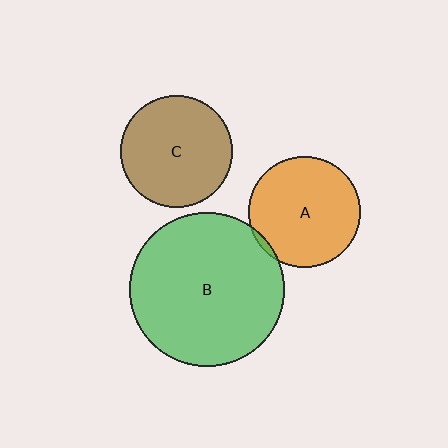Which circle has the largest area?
Circle B (green).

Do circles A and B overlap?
Yes.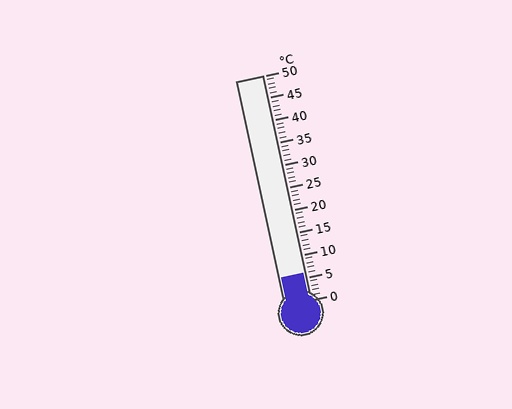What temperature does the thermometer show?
The thermometer shows approximately 6°C.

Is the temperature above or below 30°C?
The temperature is below 30°C.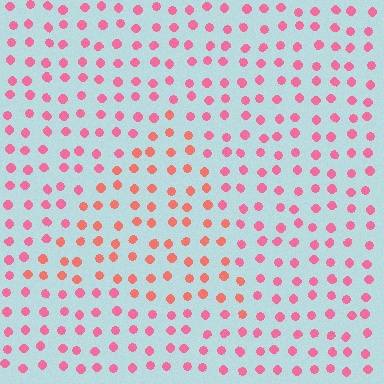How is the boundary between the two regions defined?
The boundary is defined purely by a slight shift in hue (about 25 degrees). Spacing, size, and orientation are identical on both sides.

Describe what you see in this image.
The image is filled with small pink elements in a uniform arrangement. A triangle-shaped region is visible where the elements are tinted to a slightly different hue, forming a subtle color boundary.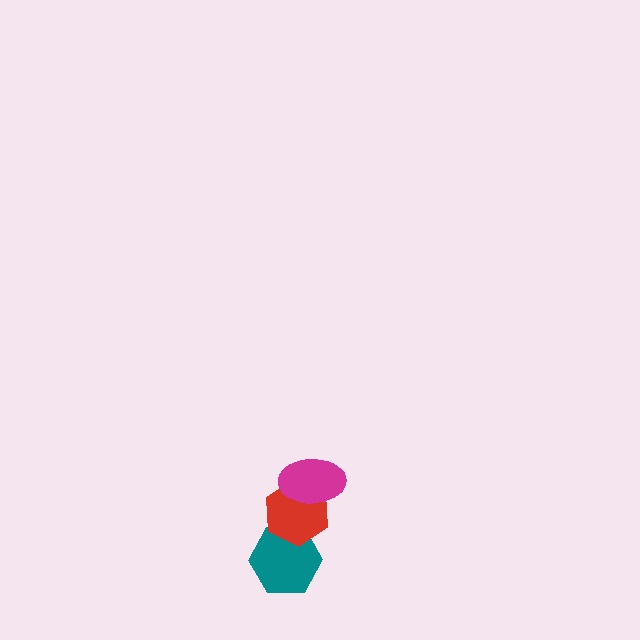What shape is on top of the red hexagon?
The magenta ellipse is on top of the red hexagon.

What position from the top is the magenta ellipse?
The magenta ellipse is 1st from the top.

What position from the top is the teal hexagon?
The teal hexagon is 3rd from the top.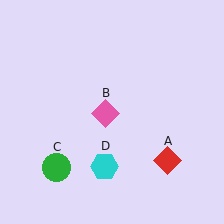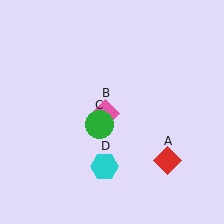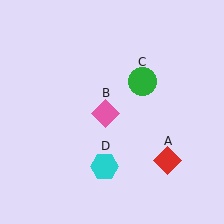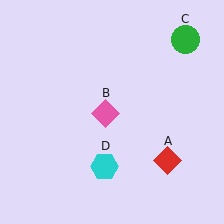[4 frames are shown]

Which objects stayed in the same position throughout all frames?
Red diamond (object A) and pink diamond (object B) and cyan hexagon (object D) remained stationary.